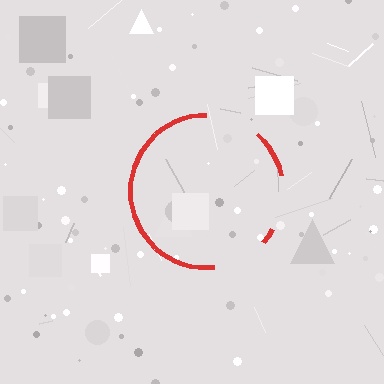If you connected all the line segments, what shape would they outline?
They would outline a circle.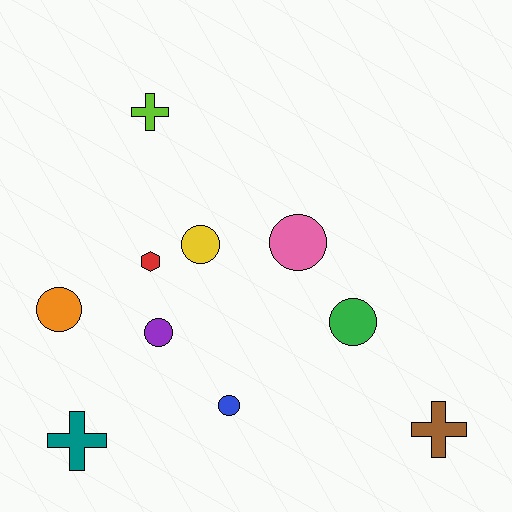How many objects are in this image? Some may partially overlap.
There are 10 objects.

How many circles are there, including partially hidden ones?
There are 6 circles.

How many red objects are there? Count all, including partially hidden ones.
There is 1 red object.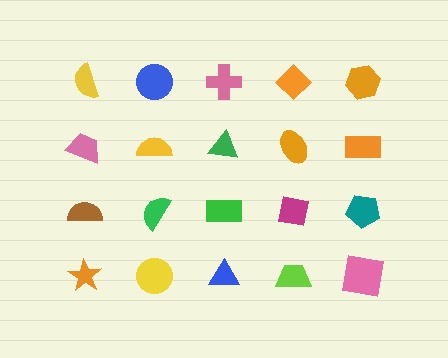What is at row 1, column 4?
An orange diamond.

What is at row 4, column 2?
A yellow circle.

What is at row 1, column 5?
An orange hexagon.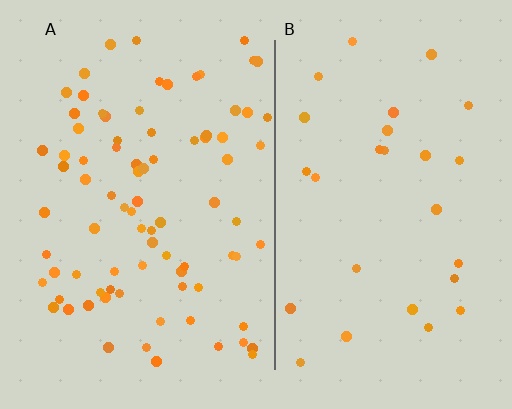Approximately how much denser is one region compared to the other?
Approximately 3.0× — region A over region B.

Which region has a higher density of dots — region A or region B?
A (the left).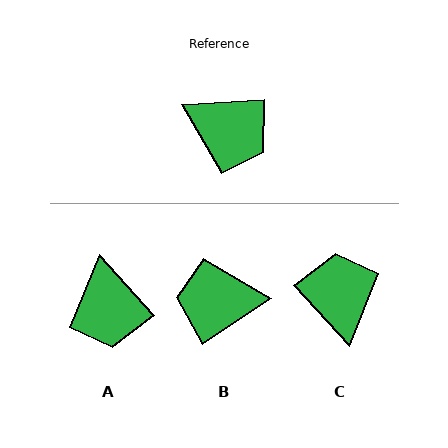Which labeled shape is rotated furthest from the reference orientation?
B, about 150 degrees away.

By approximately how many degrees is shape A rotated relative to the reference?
Approximately 52 degrees clockwise.